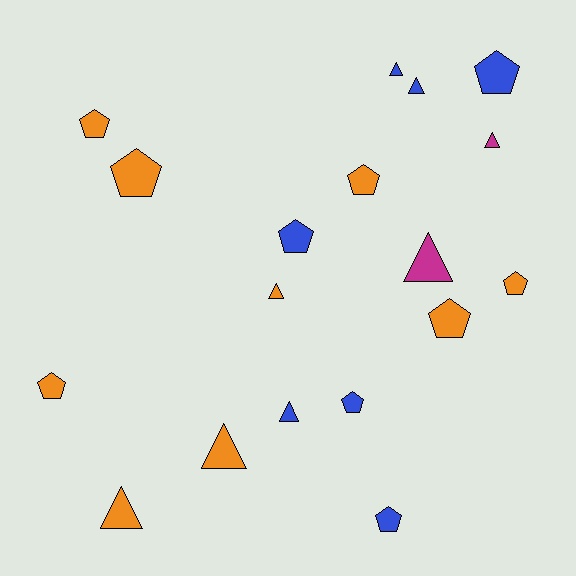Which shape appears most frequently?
Pentagon, with 10 objects.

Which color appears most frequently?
Orange, with 9 objects.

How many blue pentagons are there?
There are 4 blue pentagons.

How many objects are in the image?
There are 18 objects.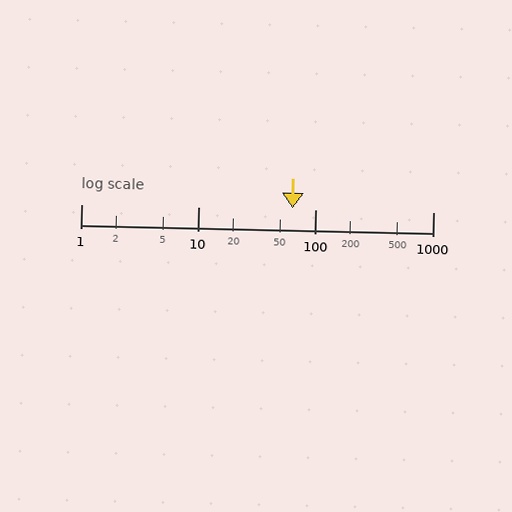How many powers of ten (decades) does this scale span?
The scale spans 3 decades, from 1 to 1000.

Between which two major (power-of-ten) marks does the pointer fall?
The pointer is between 10 and 100.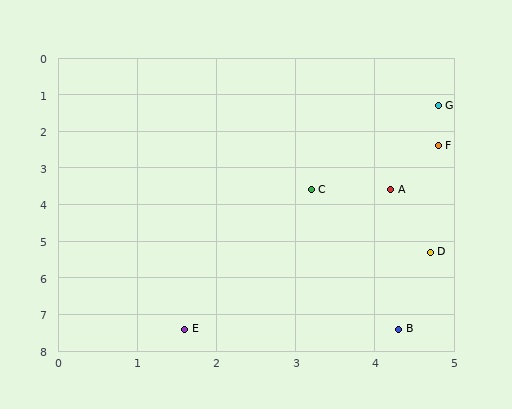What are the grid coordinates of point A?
Point A is at approximately (4.2, 3.6).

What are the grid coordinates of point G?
Point G is at approximately (4.8, 1.3).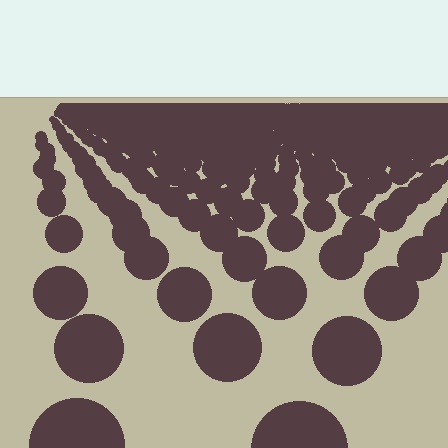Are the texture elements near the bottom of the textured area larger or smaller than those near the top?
Larger. Near the bottom, elements are closer to the viewer and appear at a bigger on-screen size.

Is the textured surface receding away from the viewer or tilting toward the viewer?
The surface is receding away from the viewer. Texture elements get smaller and denser toward the top.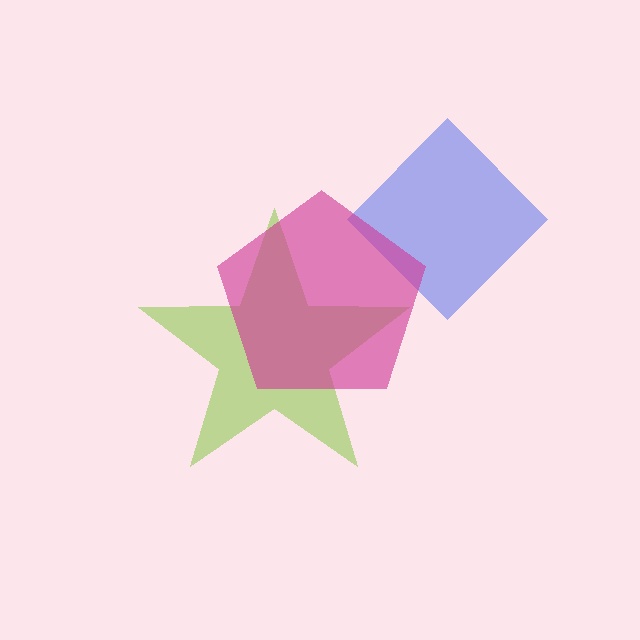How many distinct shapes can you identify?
There are 3 distinct shapes: a lime star, a blue diamond, a magenta pentagon.